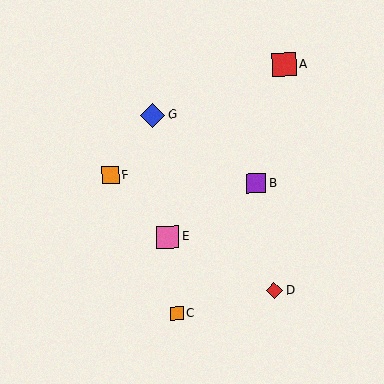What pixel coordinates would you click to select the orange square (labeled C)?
Click at (177, 314) to select the orange square C.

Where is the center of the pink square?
The center of the pink square is at (168, 237).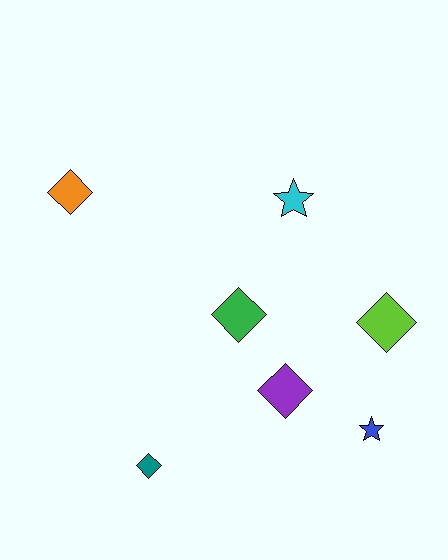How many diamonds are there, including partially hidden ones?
There are 5 diamonds.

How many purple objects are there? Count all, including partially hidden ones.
There is 1 purple object.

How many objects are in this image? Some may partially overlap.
There are 7 objects.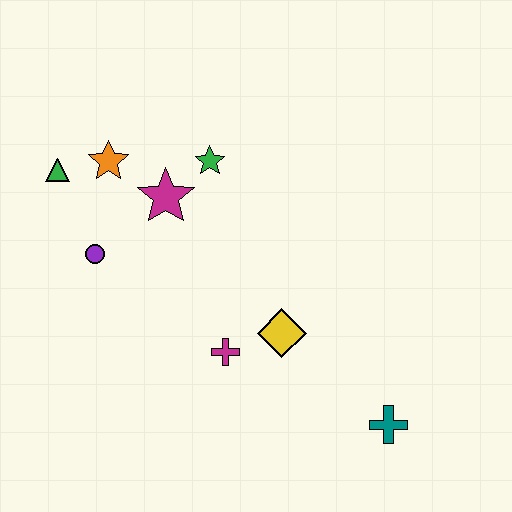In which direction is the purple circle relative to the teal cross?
The purple circle is to the left of the teal cross.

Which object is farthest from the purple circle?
The teal cross is farthest from the purple circle.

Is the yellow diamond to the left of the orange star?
No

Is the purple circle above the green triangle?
No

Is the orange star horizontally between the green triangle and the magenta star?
Yes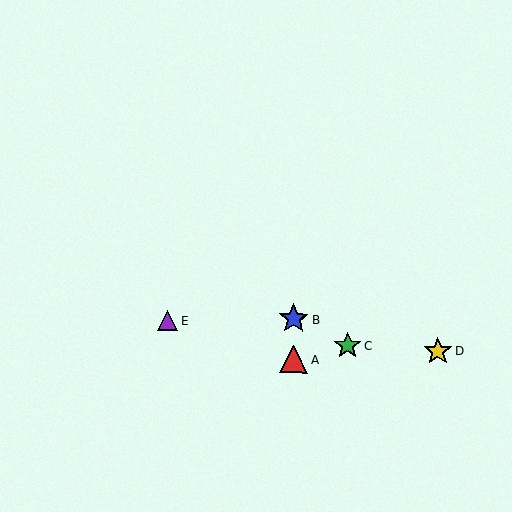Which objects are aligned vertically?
Objects A, B are aligned vertically.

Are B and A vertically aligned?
Yes, both are at x≈294.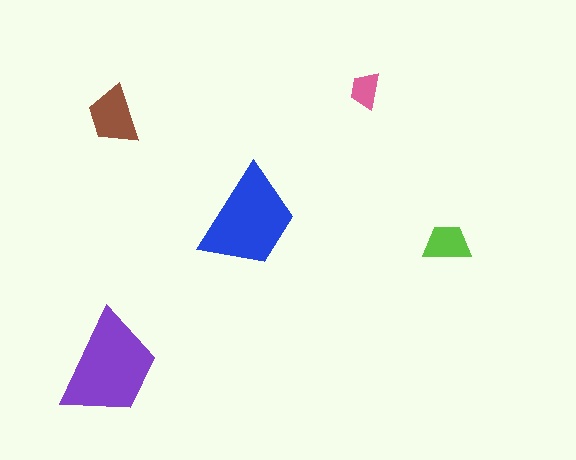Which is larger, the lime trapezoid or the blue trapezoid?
The blue one.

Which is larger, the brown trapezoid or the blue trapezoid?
The blue one.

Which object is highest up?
The pink trapezoid is topmost.